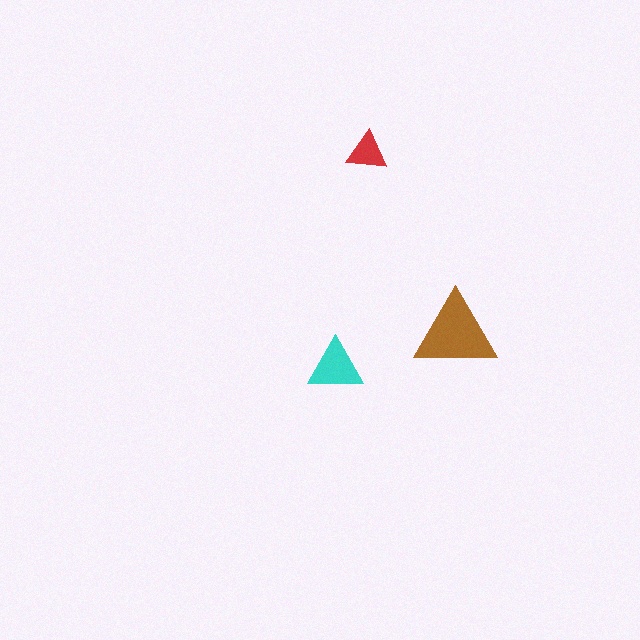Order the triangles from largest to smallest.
the brown one, the cyan one, the red one.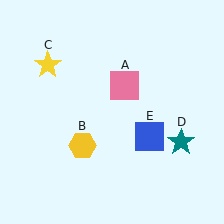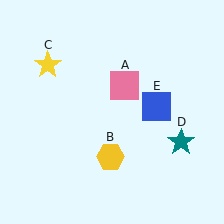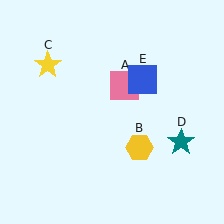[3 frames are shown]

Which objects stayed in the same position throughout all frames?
Pink square (object A) and yellow star (object C) and teal star (object D) remained stationary.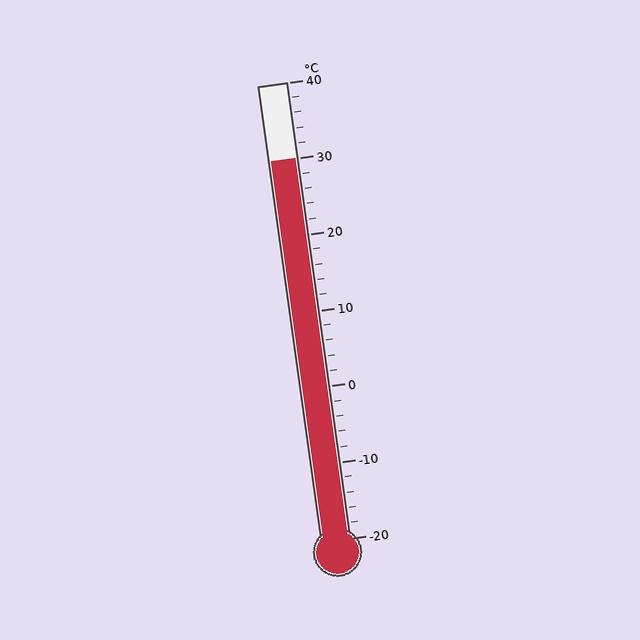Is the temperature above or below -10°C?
The temperature is above -10°C.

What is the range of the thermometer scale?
The thermometer scale ranges from -20°C to 40°C.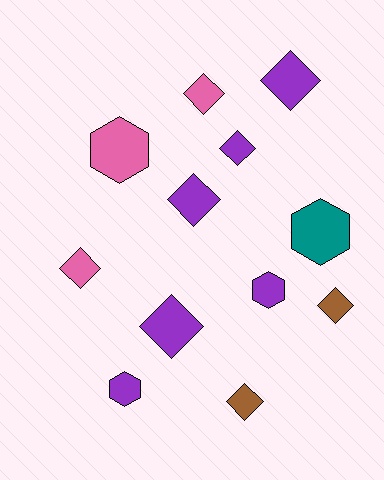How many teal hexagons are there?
There is 1 teal hexagon.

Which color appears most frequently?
Purple, with 6 objects.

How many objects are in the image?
There are 12 objects.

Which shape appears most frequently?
Diamond, with 8 objects.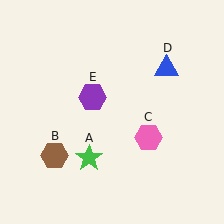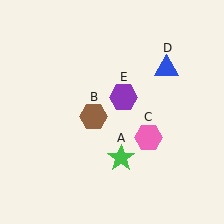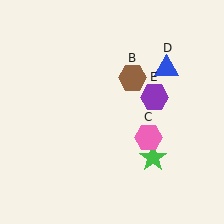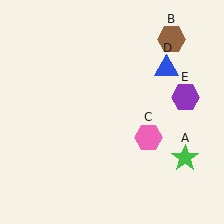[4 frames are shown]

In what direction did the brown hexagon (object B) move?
The brown hexagon (object B) moved up and to the right.